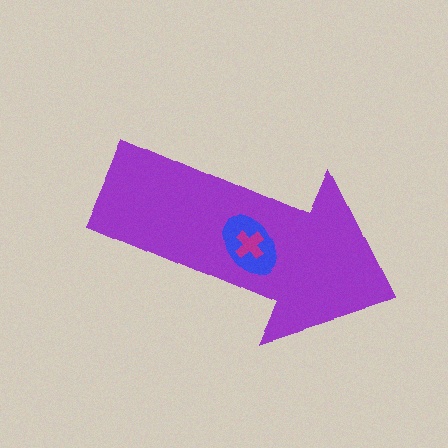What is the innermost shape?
The magenta cross.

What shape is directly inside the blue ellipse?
The magenta cross.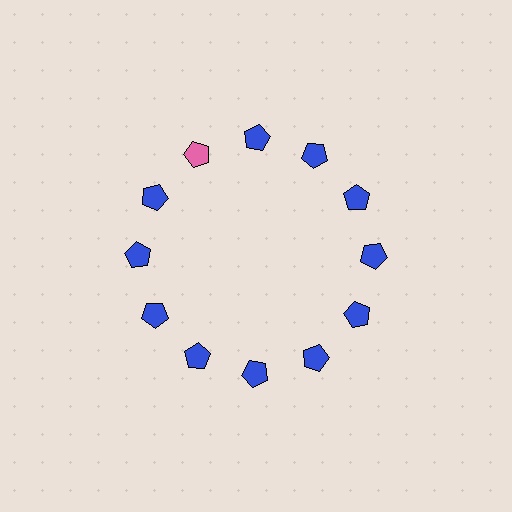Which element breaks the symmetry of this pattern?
The pink pentagon at roughly the 11 o'clock position breaks the symmetry. All other shapes are blue pentagons.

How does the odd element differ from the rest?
It has a different color: pink instead of blue.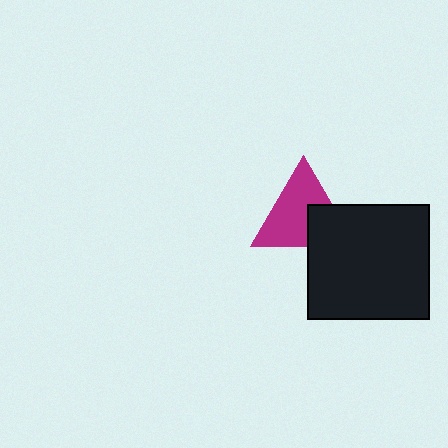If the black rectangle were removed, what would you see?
You would see the complete magenta triangle.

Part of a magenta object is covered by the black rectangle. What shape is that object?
It is a triangle.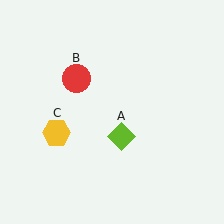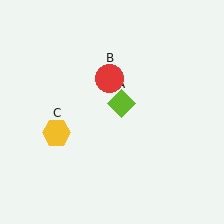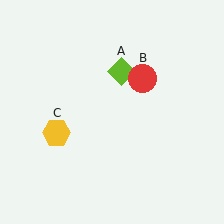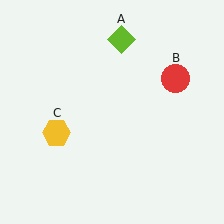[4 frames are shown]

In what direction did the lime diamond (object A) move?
The lime diamond (object A) moved up.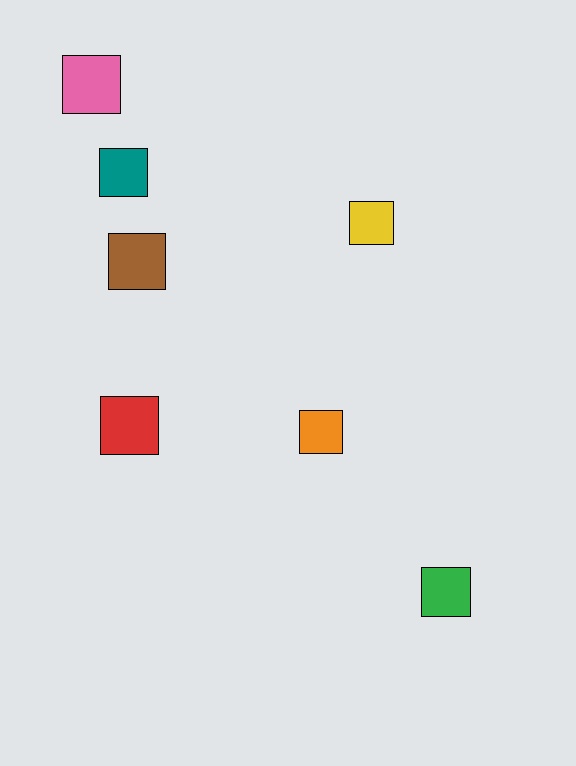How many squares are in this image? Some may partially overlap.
There are 7 squares.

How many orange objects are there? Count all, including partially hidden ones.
There is 1 orange object.